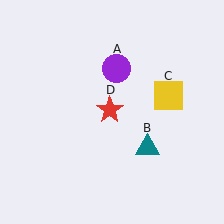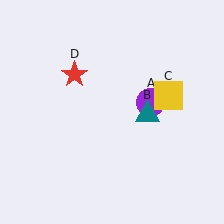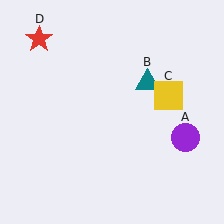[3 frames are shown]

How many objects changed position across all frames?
3 objects changed position: purple circle (object A), teal triangle (object B), red star (object D).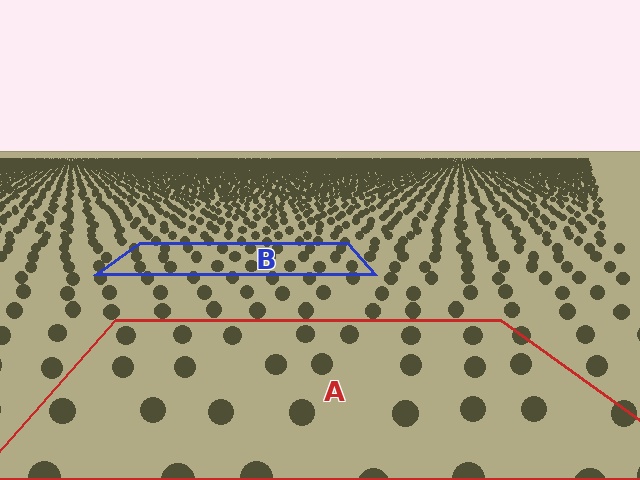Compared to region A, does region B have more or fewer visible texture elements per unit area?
Region B has more texture elements per unit area — they are packed more densely because it is farther away.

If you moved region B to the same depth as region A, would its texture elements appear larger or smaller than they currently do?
They would appear larger. At a closer depth, the same texture elements are projected at a bigger on-screen size.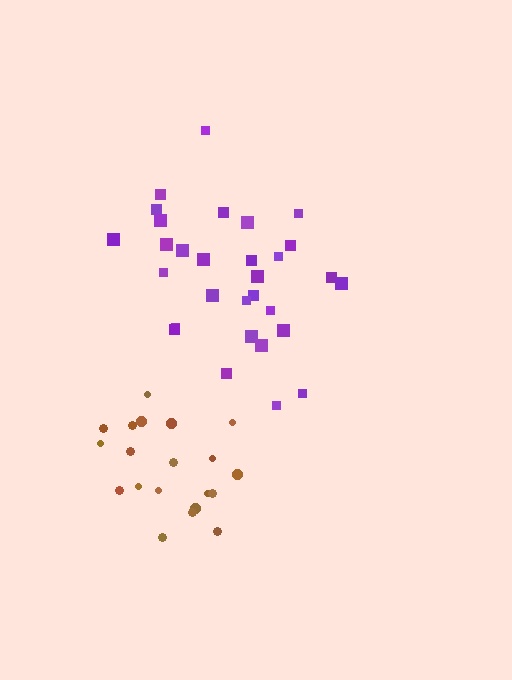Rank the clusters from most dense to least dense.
brown, purple.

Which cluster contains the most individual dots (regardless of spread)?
Purple (30).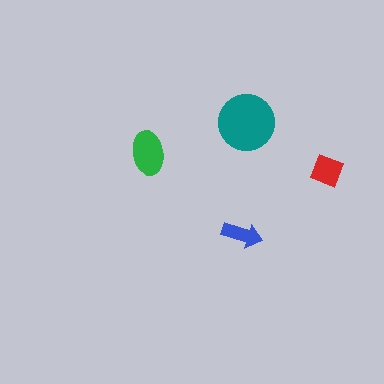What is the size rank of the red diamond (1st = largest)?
3rd.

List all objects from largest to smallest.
The teal circle, the green ellipse, the red diamond, the blue arrow.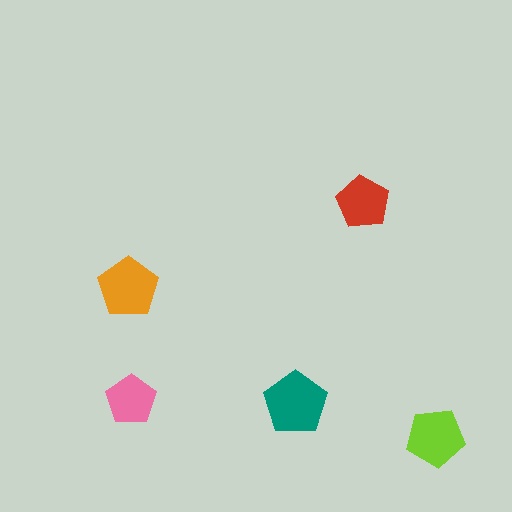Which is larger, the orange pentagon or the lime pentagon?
The orange one.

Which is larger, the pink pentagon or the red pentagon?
The red one.